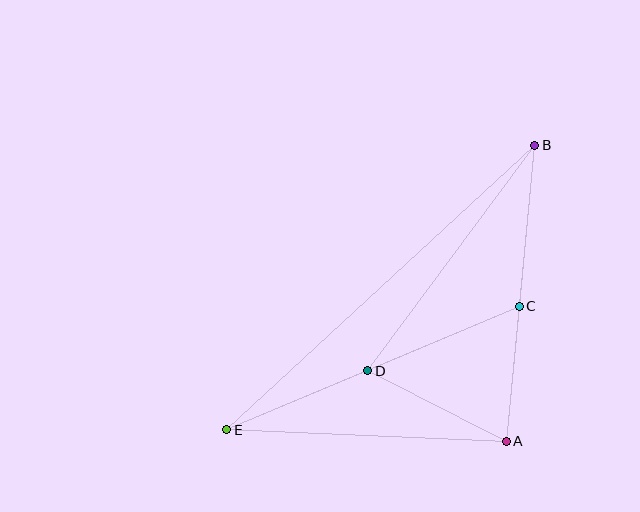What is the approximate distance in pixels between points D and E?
The distance between D and E is approximately 153 pixels.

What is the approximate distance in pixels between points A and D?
The distance between A and D is approximately 156 pixels.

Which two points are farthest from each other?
Points B and E are farthest from each other.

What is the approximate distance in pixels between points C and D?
The distance between C and D is approximately 165 pixels.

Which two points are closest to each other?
Points A and C are closest to each other.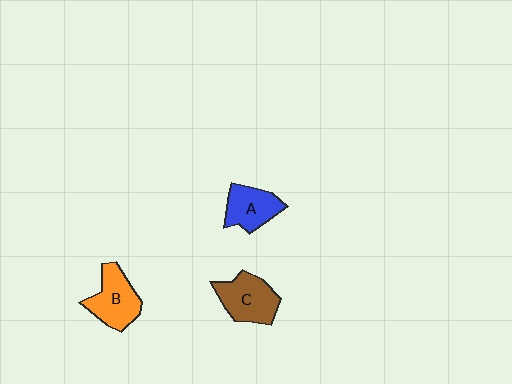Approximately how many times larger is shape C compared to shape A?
Approximately 1.2 times.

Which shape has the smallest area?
Shape A (blue).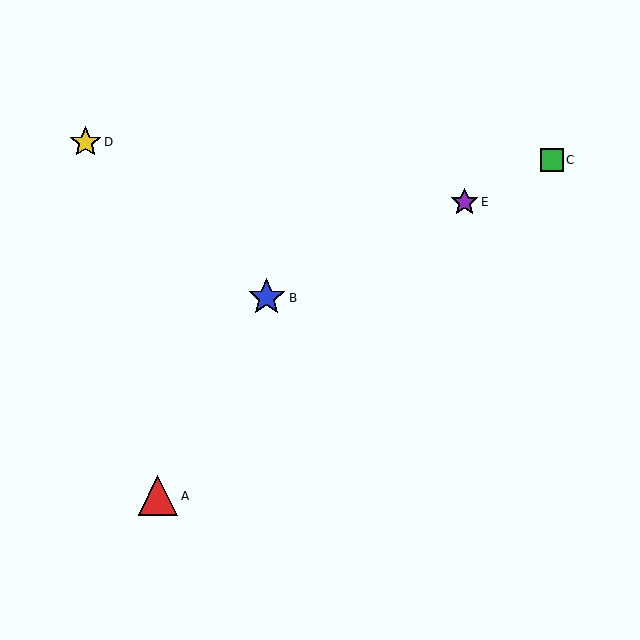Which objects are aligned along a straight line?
Objects B, C, E are aligned along a straight line.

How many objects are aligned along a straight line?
3 objects (B, C, E) are aligned along a straight line.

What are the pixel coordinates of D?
Object D is at (86, 142).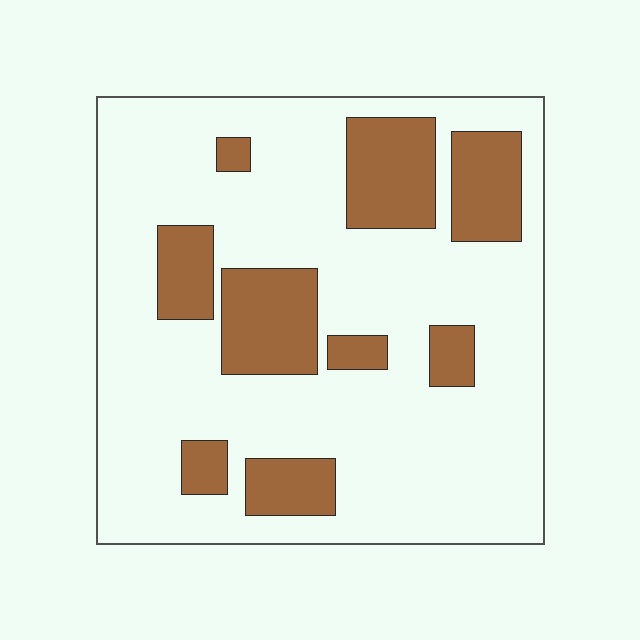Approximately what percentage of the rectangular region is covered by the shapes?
Approximately 25%.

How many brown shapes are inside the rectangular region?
9.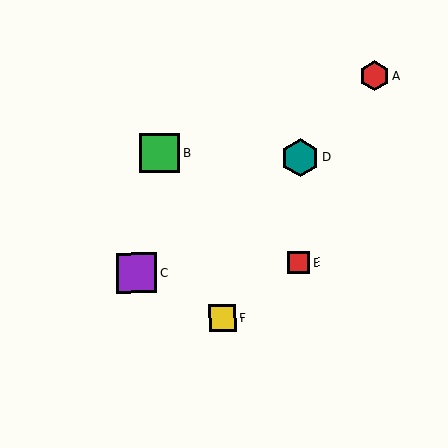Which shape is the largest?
The purple square (labeled C) is the largest.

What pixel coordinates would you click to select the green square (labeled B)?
Click at (159, 154) to select the green square B.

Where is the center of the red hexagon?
The center of the red hexagon is at (374, 76).